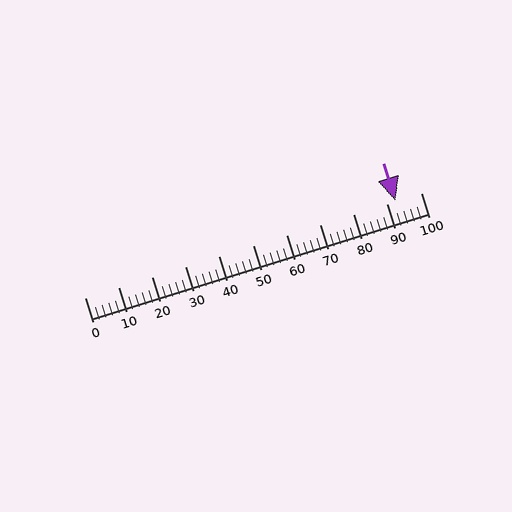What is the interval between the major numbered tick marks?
The major tick marks are spaced 10 units apart.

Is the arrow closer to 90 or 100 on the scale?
The arrow is closer to 90.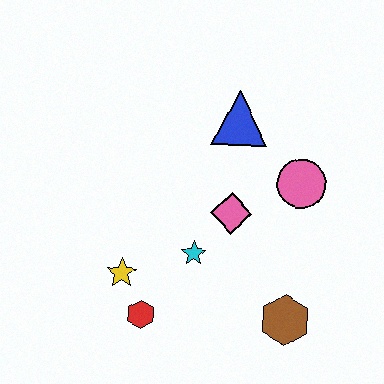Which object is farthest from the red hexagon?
The blue triangle is farthest from the red hexagon.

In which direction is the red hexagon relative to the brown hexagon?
The red hexagon is to the left of the brown hexagon.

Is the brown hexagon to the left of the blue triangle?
No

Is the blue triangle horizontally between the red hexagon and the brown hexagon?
Yes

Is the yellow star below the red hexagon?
No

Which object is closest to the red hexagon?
The yellow star is closest to the red hexagon.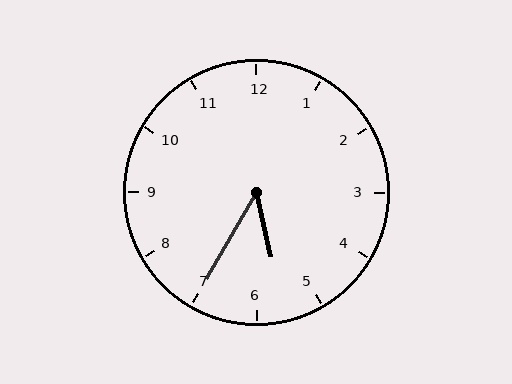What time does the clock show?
5:35.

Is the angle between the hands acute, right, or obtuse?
It is acute.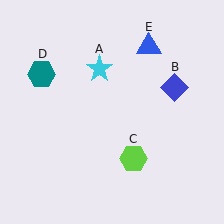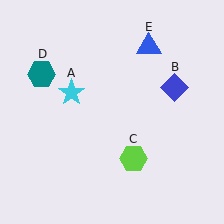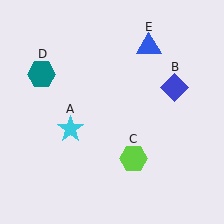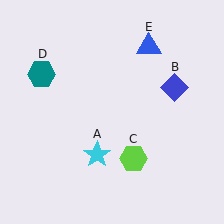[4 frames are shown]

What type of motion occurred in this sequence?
The cyan star (object A) rotated counterclockwise around the center of the scene.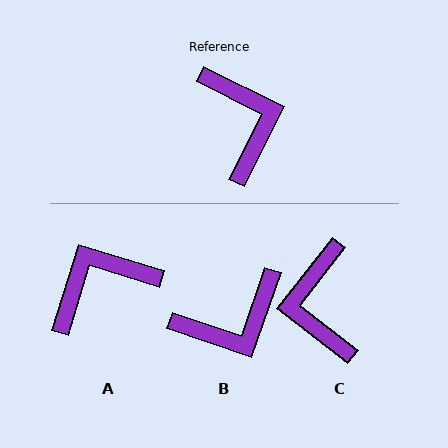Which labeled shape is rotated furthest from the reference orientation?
C, about 168 degrees away.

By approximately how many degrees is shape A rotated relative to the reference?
Approximately 99 degrees counter-clockwise.